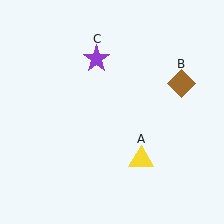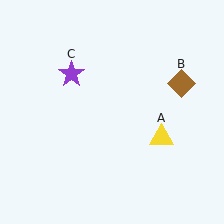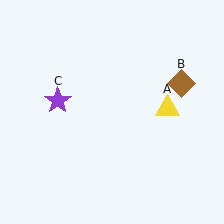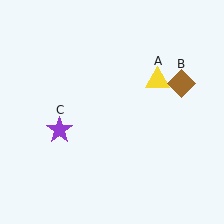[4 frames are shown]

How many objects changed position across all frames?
2 objects changed position: yellow triangle (object A), purple star (object C).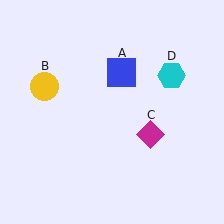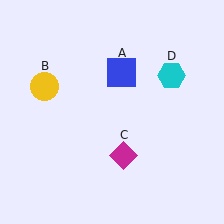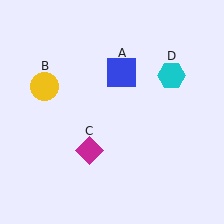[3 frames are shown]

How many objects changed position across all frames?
1 object changed position: magenta diamond (object C).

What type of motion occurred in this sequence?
The magenta diamond (object C) rotated clockwise around the center of the scene.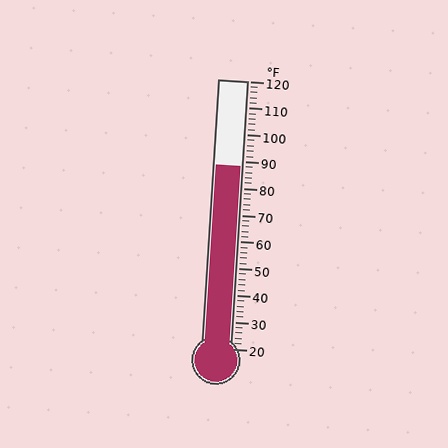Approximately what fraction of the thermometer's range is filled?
The thermometer is filled to approximately 70% of its range.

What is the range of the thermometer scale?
The thermometer scale ranges from 20°F to 120°F.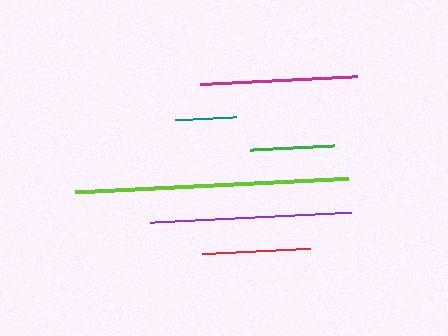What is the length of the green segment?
The green segment is approximately 84 pixels long.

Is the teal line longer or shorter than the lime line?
The lime line is longer than the teal line.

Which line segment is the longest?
The lime line is the longest at approximately 272 pixels.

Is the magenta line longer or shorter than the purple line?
The purple line is longer than the magenta line.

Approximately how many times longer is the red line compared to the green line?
The red line is approximately 1.3 times the length of the green line.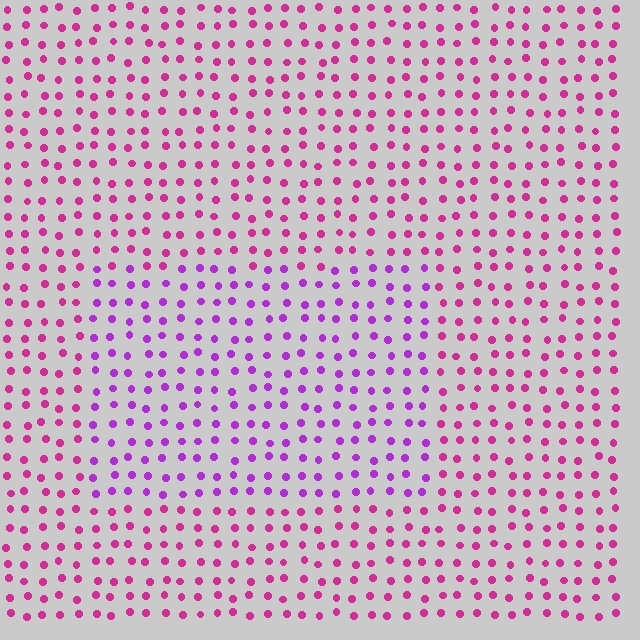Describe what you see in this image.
The image is filled with small magenta elements in a uniform arrangement. A rectangle-shaped region is visible where the elements are tinted to a slightly different hue, forming a subtle color boundary.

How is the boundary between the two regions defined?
The boundary is defined purely by a slight shift in hue (about 33 degrees). Spacing, size, and orientation are identical on both sides.